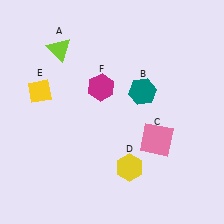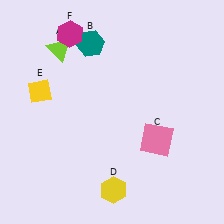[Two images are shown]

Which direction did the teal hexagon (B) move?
The teal hexagon (B) moved left.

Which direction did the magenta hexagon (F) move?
The magenta hexagon (F) moved up.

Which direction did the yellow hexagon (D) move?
The yellow hexagon (D) moved down.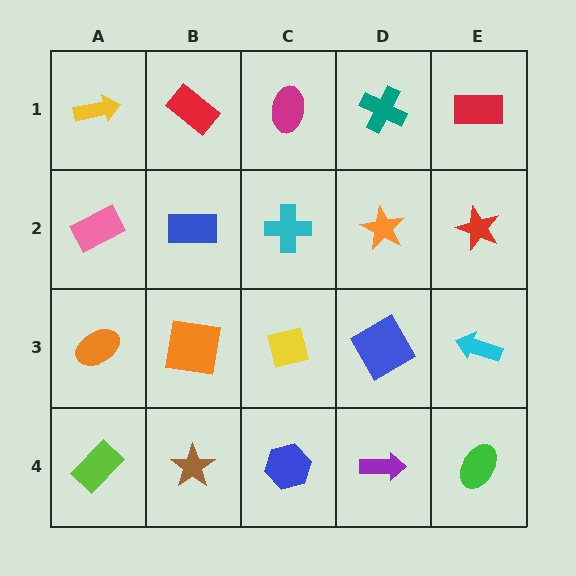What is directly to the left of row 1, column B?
A yellow arrow.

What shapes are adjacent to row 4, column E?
A cyan arrow (row 3, column E), a purple arrow (row 4, column D).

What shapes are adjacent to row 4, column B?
An orange square (row 3, column B), a lime rectangle (row 4, column A), a blue hexagon (row 4, column C).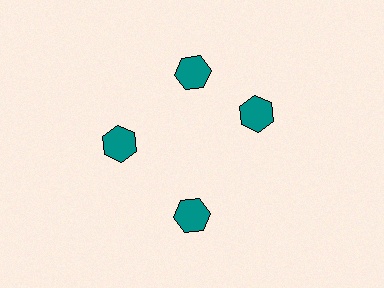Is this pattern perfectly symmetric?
No. The 4 teal hexagons are arranged in a ring, but one element near the 3 o'clock position is rotated out of alignment along the ring, breaking the 4-fold rotational symmetry.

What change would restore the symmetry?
The symmetry would be restored by rotating it back into even spacing with its neighbors so that all 4 hexagons sit at equal angles and equal distance from the center.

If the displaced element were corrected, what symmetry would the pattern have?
It would have 4-fold rotational symmetry — the pattern would map onto itself every 90 degrees.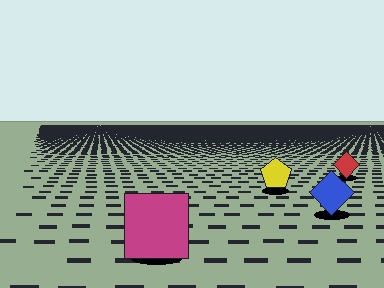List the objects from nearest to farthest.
From nearest to farthest: the magenta square, the blue diamond, the yellow pentagon, the red diamond.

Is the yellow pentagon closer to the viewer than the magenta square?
No. The magenta square is closer — you can tell from the texture gradient: the ground texture is coarser near it.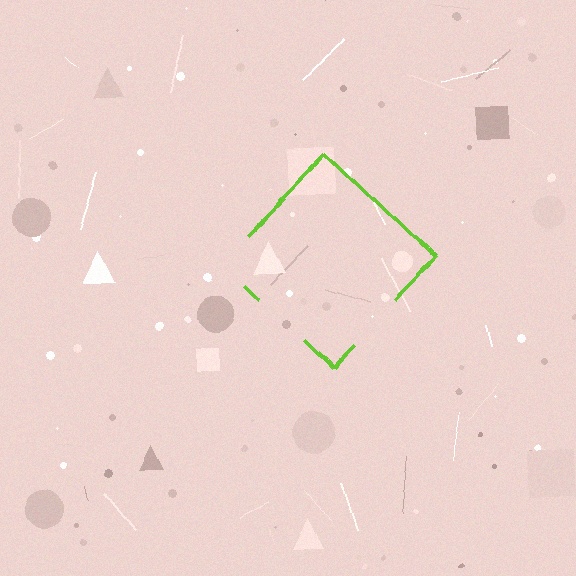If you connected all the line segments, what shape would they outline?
They would outline a diamond.